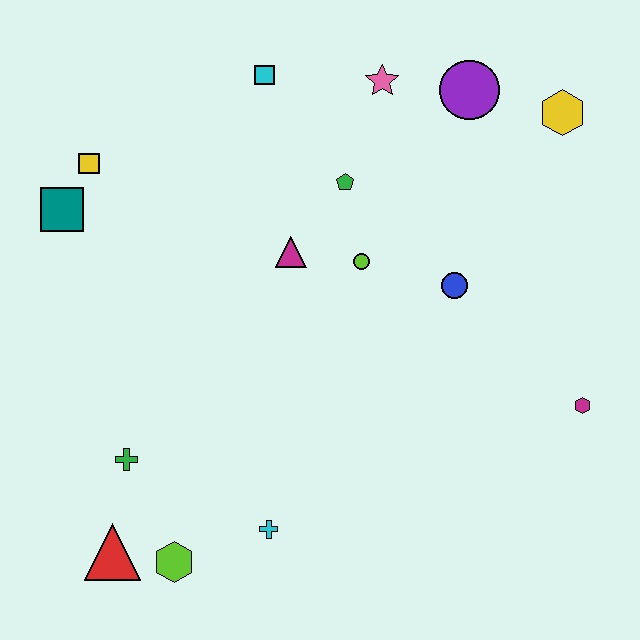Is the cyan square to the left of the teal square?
No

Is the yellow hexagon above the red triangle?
Yes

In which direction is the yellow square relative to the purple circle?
The yellow square is to the left of the purple circle.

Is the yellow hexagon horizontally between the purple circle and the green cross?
No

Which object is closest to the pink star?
The purple circle is closest to the pink star.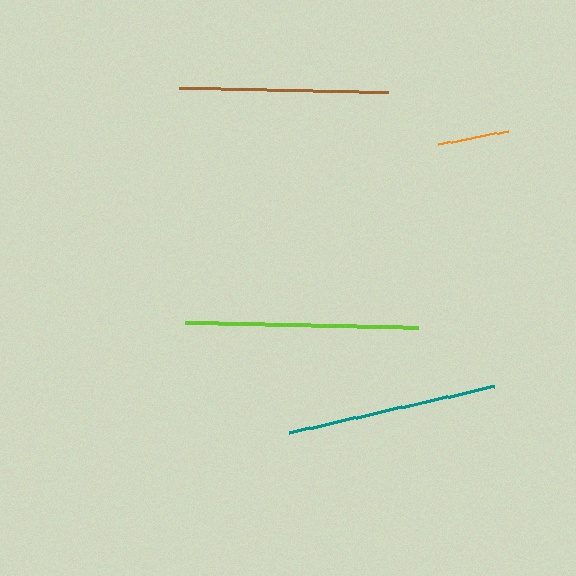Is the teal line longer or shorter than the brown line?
The teal line is longer than the brown line.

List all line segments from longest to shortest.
From longest to shortest: lime, teal, brown, orange.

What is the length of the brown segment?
The brown segment is approximately 209 pixels long.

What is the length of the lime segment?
The lime segment is approximately 233 pixels long.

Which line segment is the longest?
The lime line is the longest at approximately 233 pixels.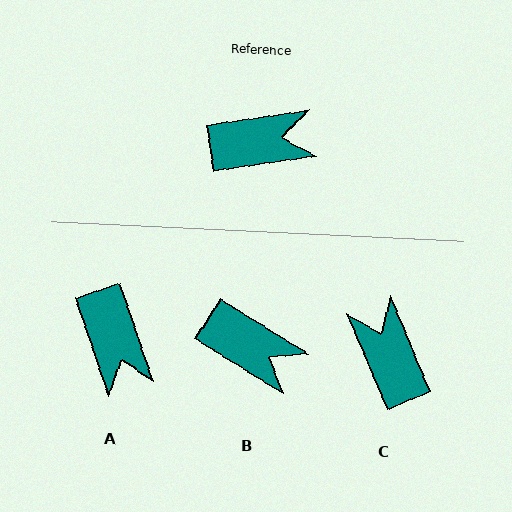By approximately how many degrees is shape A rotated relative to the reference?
Approximately 80 degrees clockwise.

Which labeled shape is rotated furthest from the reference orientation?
C, about 104 degrees away.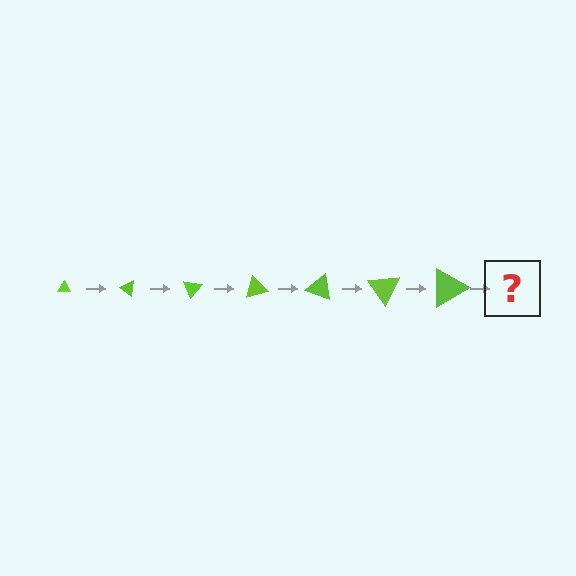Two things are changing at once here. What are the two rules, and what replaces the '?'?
The two rules are that the triangle grows larger each step and it rotates 35 degrees each step. The '?' should be a triangle, larger than the previous one and rotated 245 degrees from the start.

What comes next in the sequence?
The next element should be a triangle, larger than the previous one and rotated 245 degrees from the start.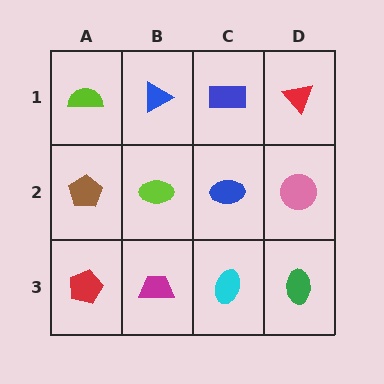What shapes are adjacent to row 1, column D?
A pink circle (row 2, column D), a blue rectangle (row 1, column C).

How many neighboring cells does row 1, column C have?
3.